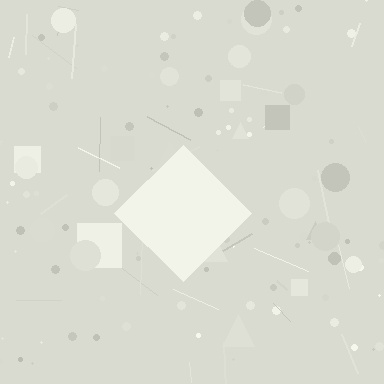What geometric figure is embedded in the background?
A diamond is embedded in the background.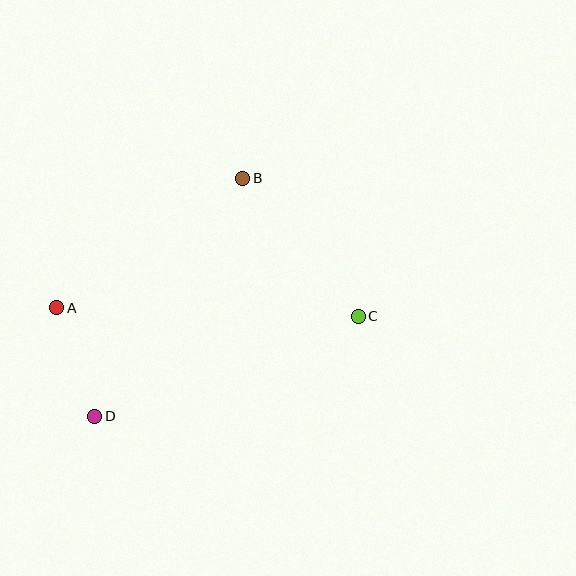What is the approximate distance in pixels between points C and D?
The distance between C and D is approximately 282 pixels.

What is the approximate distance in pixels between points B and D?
The distance between B and D is approximately 280 pixels.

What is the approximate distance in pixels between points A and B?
The distance between A and B is approximately 227 pixels.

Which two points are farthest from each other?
Points A and C are farthest from each other.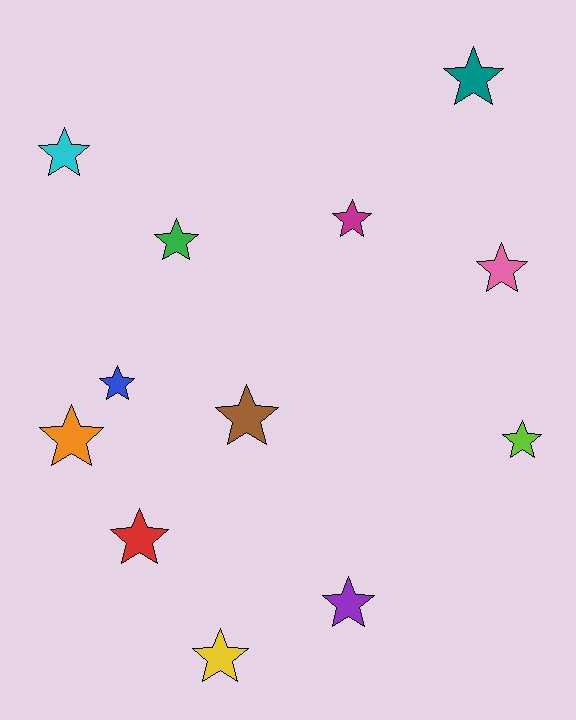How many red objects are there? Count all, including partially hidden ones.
There is 1 red object.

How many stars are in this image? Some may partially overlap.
There are 12 stars.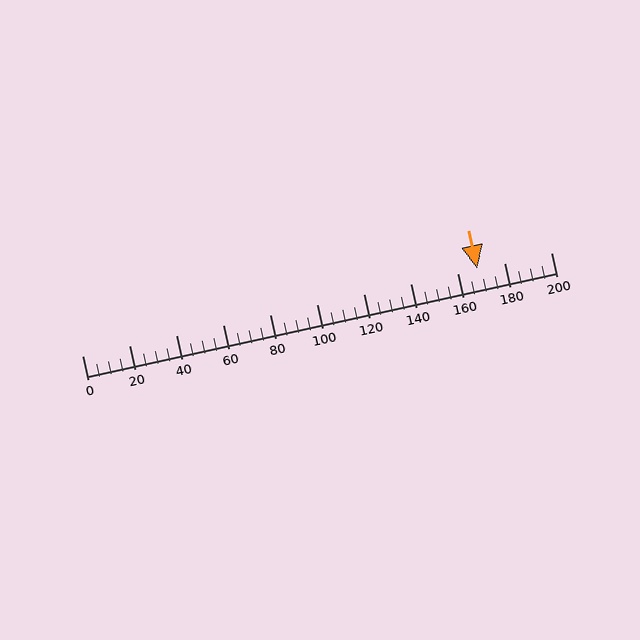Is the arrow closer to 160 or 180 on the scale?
The arrow is closer to 160.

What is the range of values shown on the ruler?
The ruler shows values from 0 to 200.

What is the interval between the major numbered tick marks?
The major tick marks are spaced 20 units apart.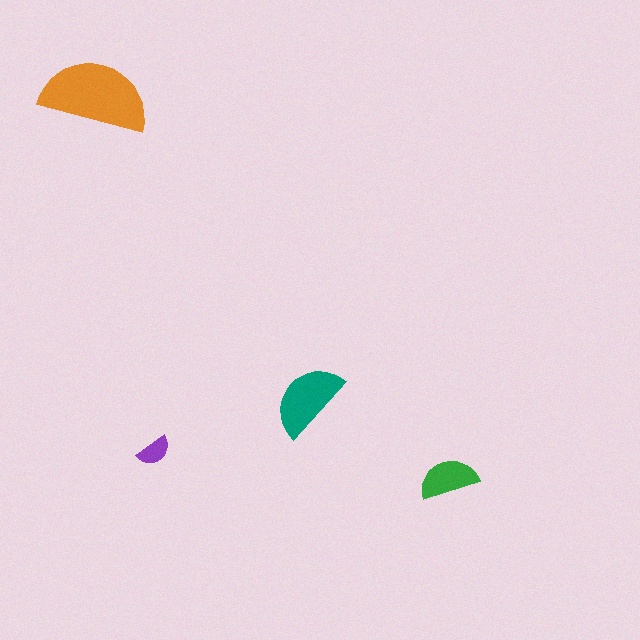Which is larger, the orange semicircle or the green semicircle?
The orange one.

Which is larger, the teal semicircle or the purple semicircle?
The teal one.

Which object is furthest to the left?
The orange semicircle is leftmost.